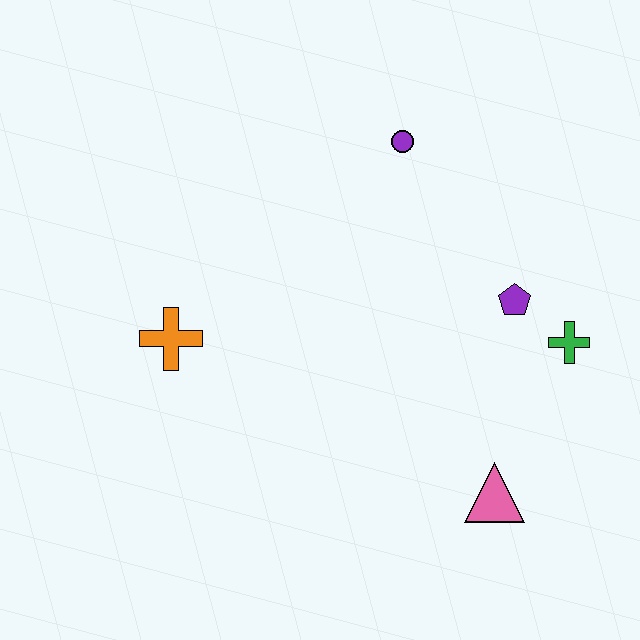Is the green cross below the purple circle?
Yes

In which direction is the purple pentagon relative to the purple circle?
The purple pentagon is below the purple circle.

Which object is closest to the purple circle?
The purple pentagon is closest to the purple circle.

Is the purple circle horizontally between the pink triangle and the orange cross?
Yes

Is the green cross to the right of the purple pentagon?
Yes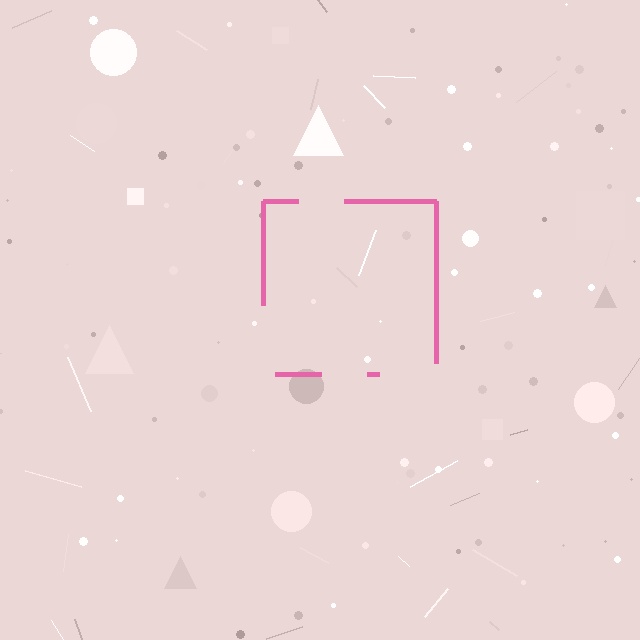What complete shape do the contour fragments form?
The contour fragments form a square.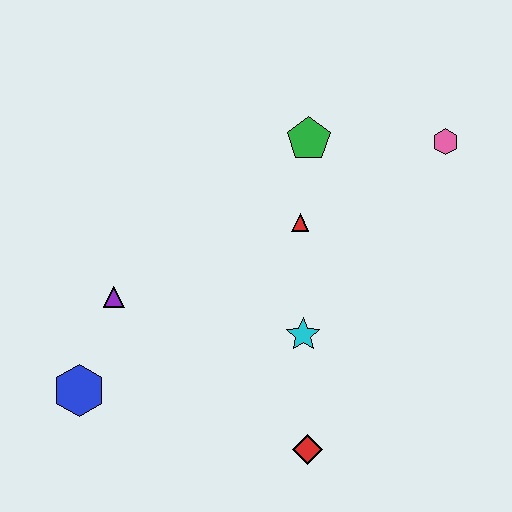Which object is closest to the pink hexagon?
The green pentagon is closest to the pink hexagon.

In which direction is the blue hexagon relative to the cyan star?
The blue hexagon is to the left of the cyan star.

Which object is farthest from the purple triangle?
The pink hexagon is farthest from the purple triangle.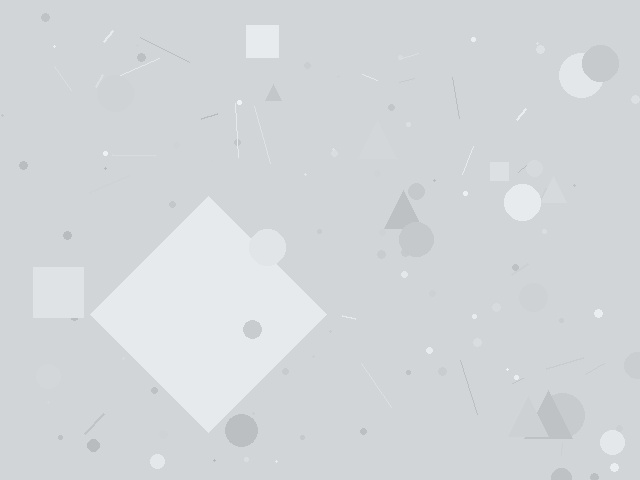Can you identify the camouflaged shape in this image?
The camouflaged shape is a diamond.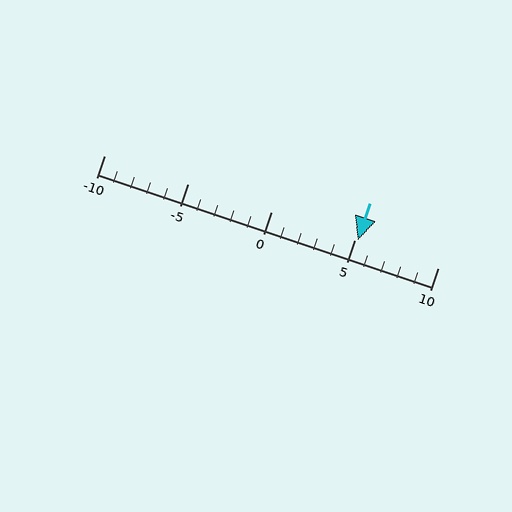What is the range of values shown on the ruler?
The ruler shows values from -10 to 10.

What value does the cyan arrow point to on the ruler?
The cyan arrow points to approximately 5.